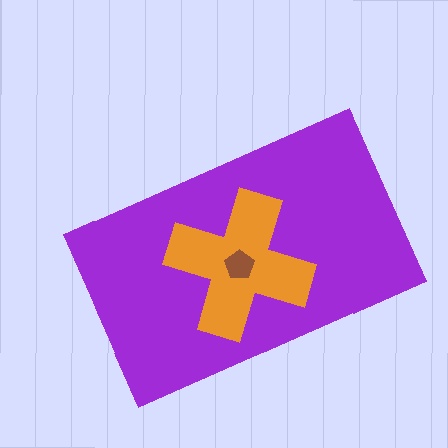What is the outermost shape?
The purple rectangle.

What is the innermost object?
The brown pentagon.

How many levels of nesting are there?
3.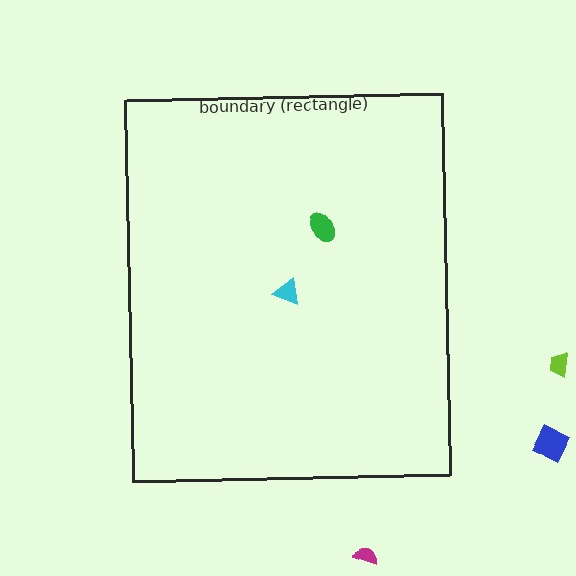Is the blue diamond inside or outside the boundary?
Outside.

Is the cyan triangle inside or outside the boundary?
Inside.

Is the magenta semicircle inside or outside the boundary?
Outside.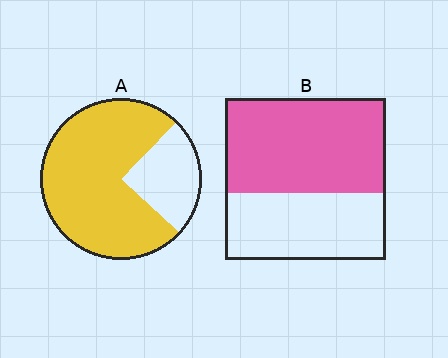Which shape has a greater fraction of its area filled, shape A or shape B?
Shape A.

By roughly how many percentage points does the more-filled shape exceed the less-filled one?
By roughly 15 percentage points (A over B).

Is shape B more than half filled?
Yes.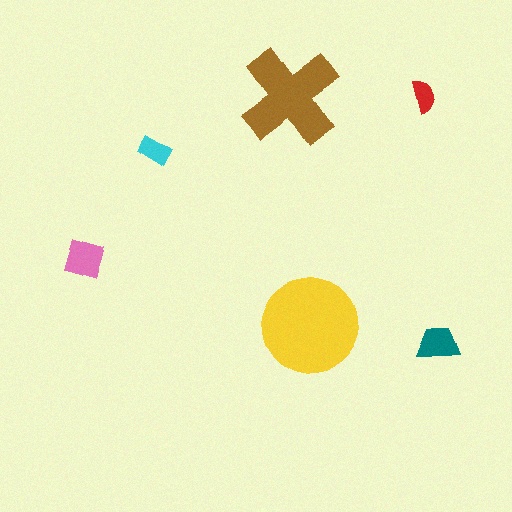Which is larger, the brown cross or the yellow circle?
The yellow circle.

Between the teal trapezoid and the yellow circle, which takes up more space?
The yellow circle.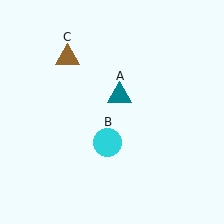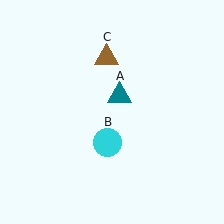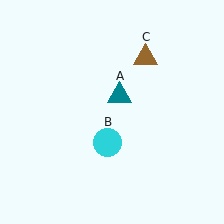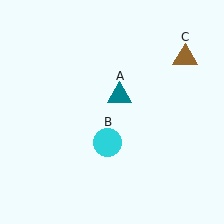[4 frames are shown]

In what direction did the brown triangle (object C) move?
The brown triangle (object C) moved right.